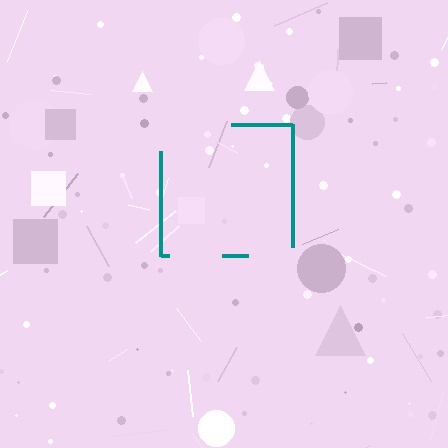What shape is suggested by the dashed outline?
The dashed outline suggests a square.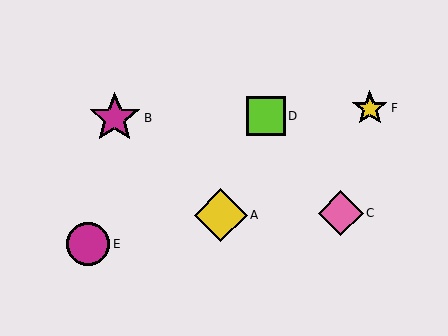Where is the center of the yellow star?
The center of the yellow star is at (370, 109).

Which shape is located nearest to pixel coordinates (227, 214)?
The yellow diamond (labeled A) at (221, 215) is nearest to that location.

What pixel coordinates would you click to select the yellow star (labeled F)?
Click at (370, 109) to select the yellow star F.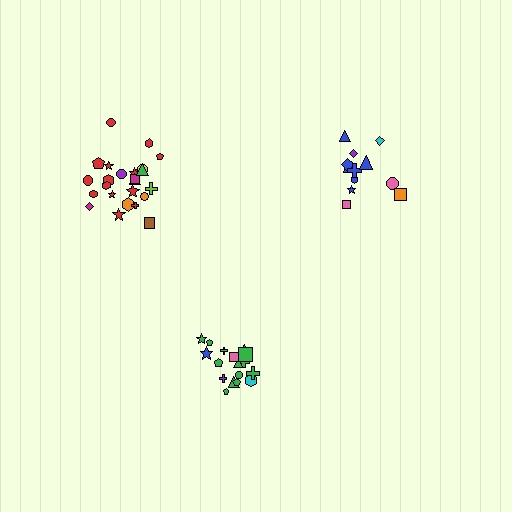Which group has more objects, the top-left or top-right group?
The top-left group.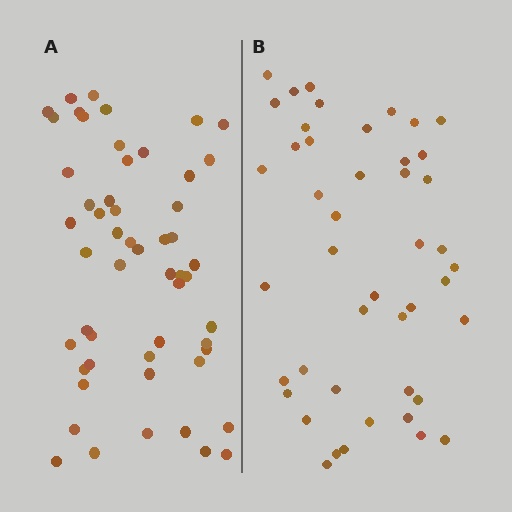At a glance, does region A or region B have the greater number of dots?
Region A (the left region) has more dots.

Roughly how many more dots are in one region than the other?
Region A has roughly 8 or so more dots than region B.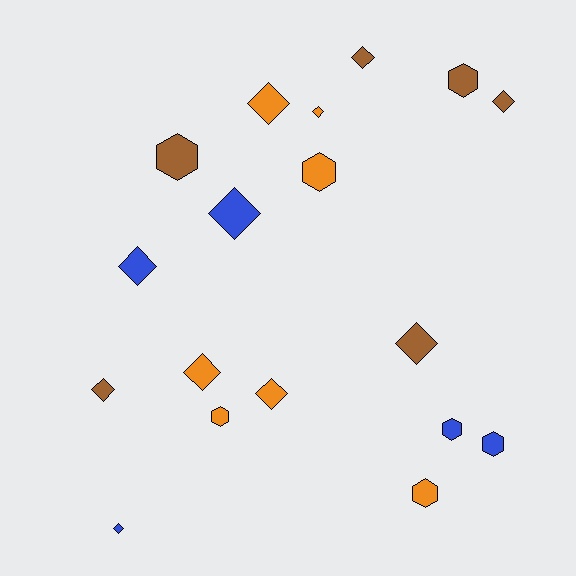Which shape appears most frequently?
Diamond, with 11 objects.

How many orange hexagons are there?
There are 3 orange hexagons.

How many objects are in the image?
There are 18 objects.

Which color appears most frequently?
Orange, with 7 objects.